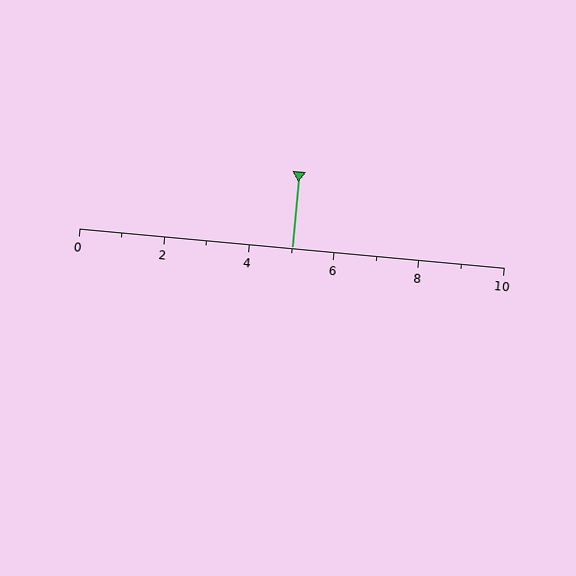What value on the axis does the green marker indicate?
The marker indicates approximately 5.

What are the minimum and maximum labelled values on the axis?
The axis runs from 0 to 10.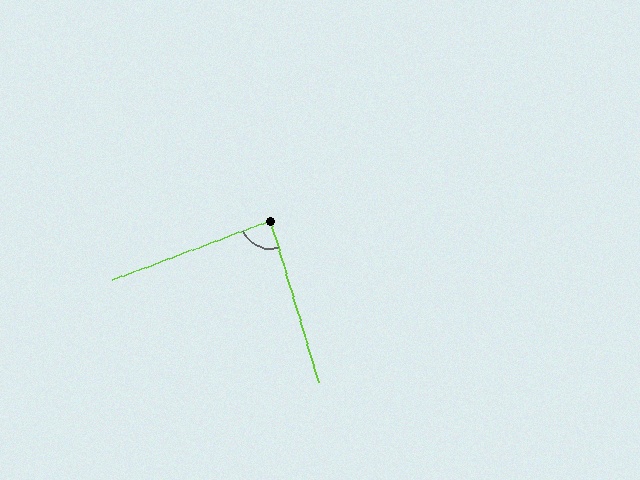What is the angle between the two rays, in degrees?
Approximately 86 degrees.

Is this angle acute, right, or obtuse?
It is approximately a right angle.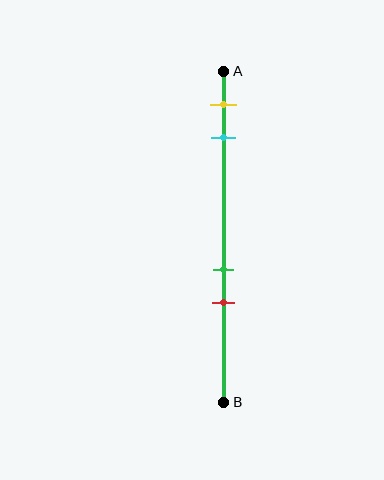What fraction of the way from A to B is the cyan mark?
The cyan mark is approximately 20% (0.2) of the way from A to B.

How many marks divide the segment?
There are 4 marks dividing the segment.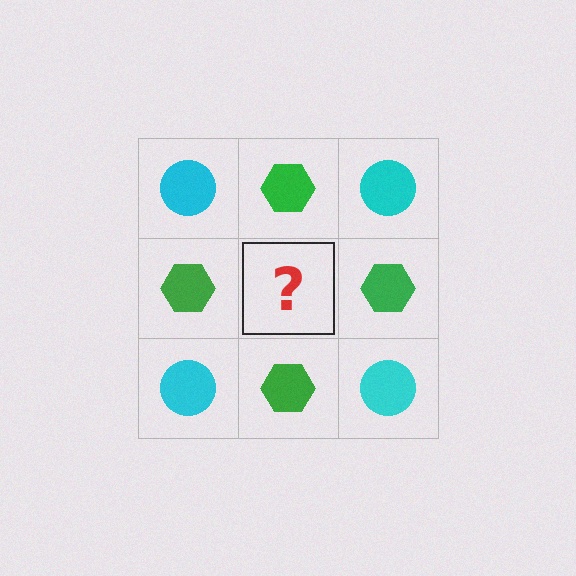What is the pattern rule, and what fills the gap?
The rule is that it alternates cyan circle and green hexagon in a checkerboard pattern. The gap should be filled with a cyan circle.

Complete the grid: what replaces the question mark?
The question mark should be replaced with a cyan circle.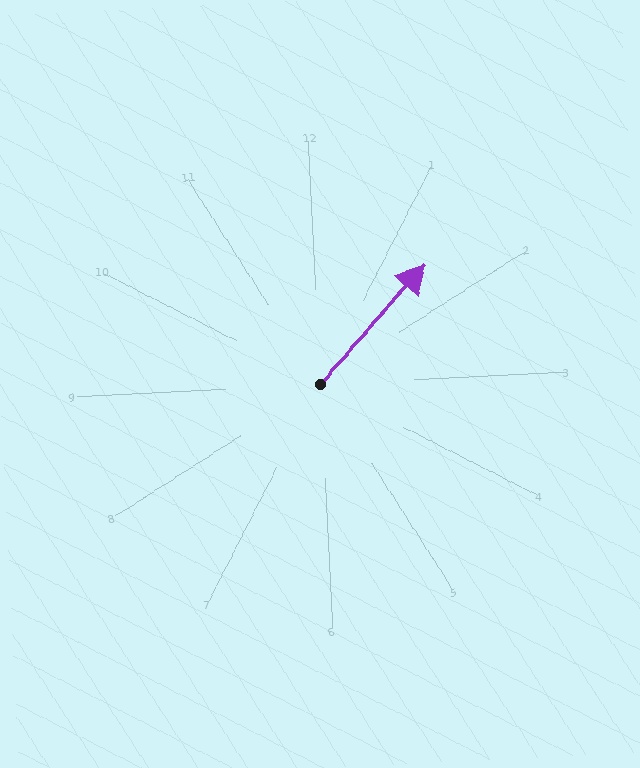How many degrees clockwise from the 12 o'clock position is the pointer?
Approximately 44 degrees.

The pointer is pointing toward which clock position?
Roughly 1 o'clock.